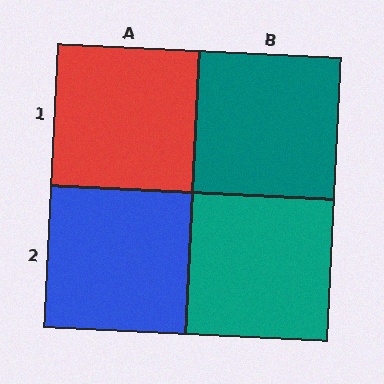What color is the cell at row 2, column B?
Teal.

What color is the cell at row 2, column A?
Blue.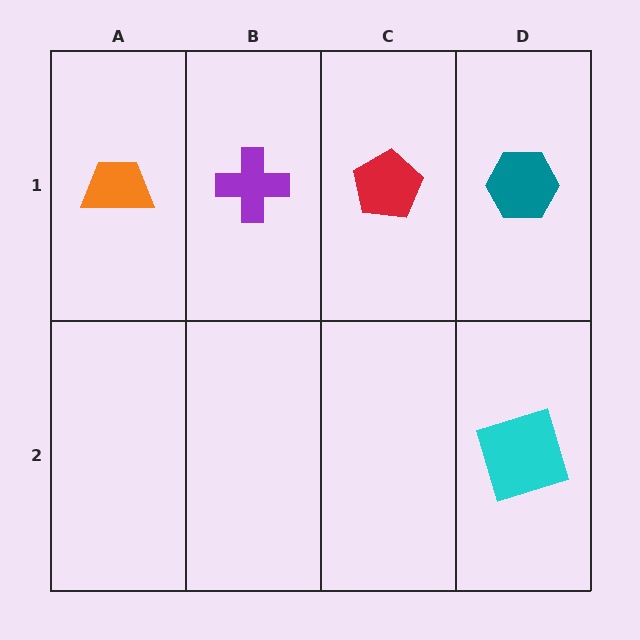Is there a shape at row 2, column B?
No, that cell is empty.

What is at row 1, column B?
A purple cross.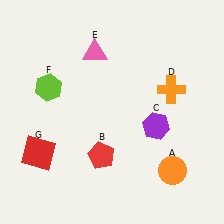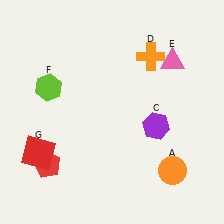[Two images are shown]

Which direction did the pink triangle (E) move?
The pink triangle (E) moved right.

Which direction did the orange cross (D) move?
The orange cross (D) moved up.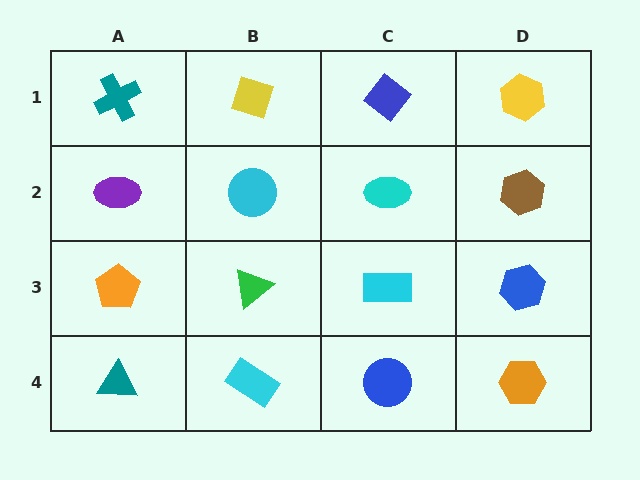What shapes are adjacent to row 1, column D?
A brown hexagon (row 2, column D), a blue diamond (row 1, column C).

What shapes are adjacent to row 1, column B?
A cyan circle (row 2, column B), a teal cross (row 1, column A), a blue diamond (row 1, column C).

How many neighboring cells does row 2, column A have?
3.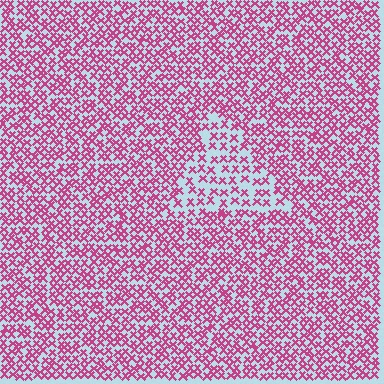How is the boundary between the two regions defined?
The boundary is defined by a change in element density (approximately 1.8x ratio). All elements are the same color, size, and shape.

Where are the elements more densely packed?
The elements are more densely packed outside the triangle boundary.